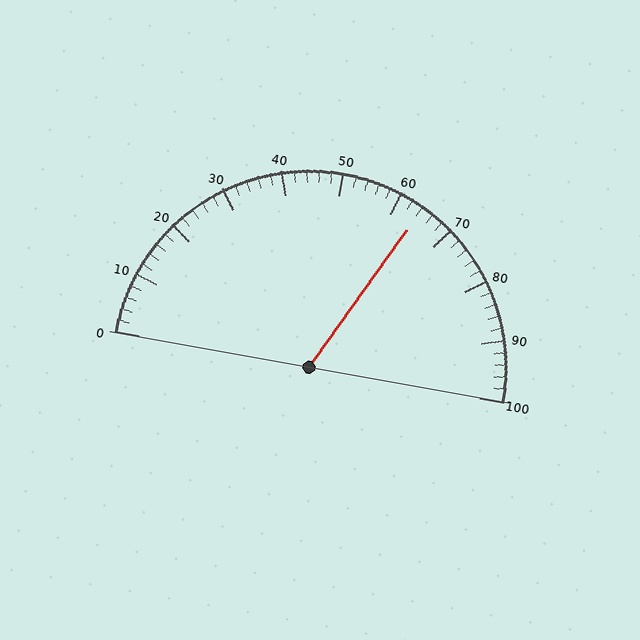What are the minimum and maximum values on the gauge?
The gauge ranges from 0 to 100.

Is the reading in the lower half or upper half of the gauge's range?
The reading is in the upper half of the range (0 to 100).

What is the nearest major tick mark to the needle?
The nearest major tick mark is 60.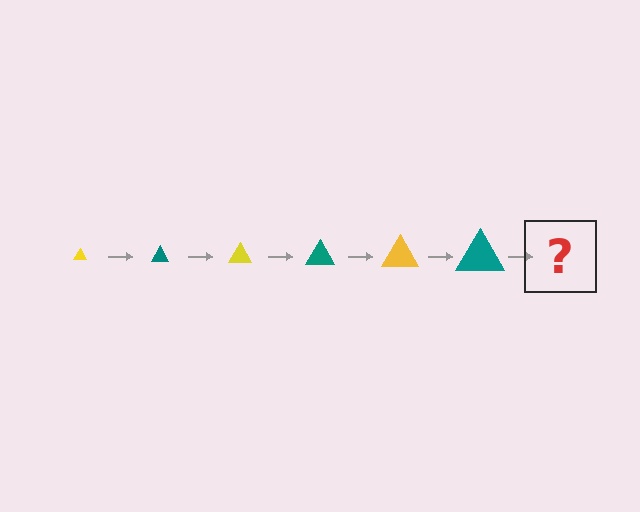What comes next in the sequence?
The next element should be a yellow triangle, larger than the previous one.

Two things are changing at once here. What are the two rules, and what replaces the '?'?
The two rules are that the triangle grows larger each step and the color cycles through yellow and teal. The '?' should be a yellow triangle, larger than the previous one.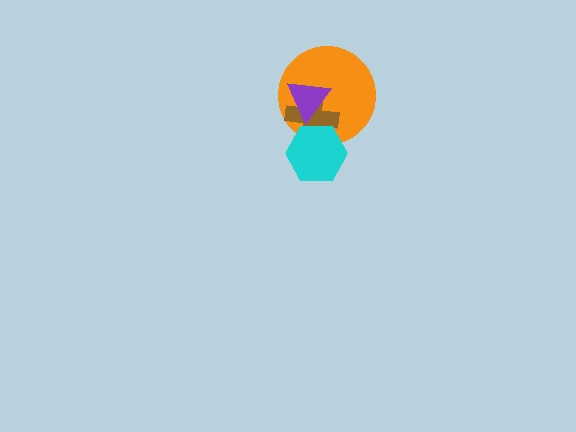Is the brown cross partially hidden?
Yes, it is partially covered by another shape.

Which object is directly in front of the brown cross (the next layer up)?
The purple triangle is directly in front of the brown cross.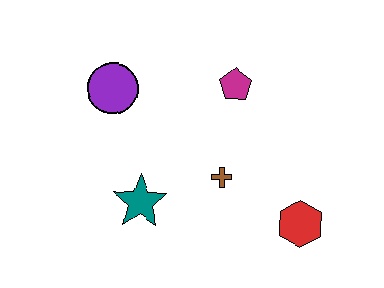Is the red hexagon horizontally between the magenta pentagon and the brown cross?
No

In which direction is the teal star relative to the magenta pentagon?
The teal star is below the magenta pentagon.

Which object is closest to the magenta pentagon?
The brown cross is closest to the magenta pentagon.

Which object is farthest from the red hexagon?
The purple circle is farthest from the red hexagon.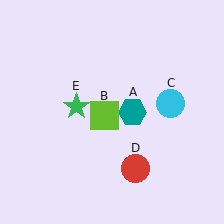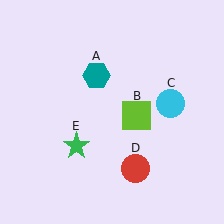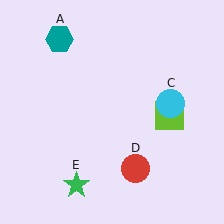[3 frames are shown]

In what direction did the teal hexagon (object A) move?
The teal hexagon (object A) moved up and to the left.